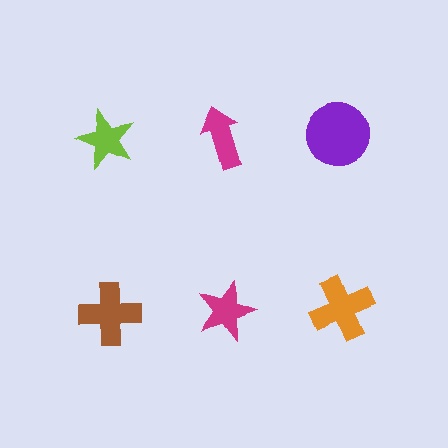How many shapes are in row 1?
3 shapes.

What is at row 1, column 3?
A purple circle.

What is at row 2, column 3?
An orange cross.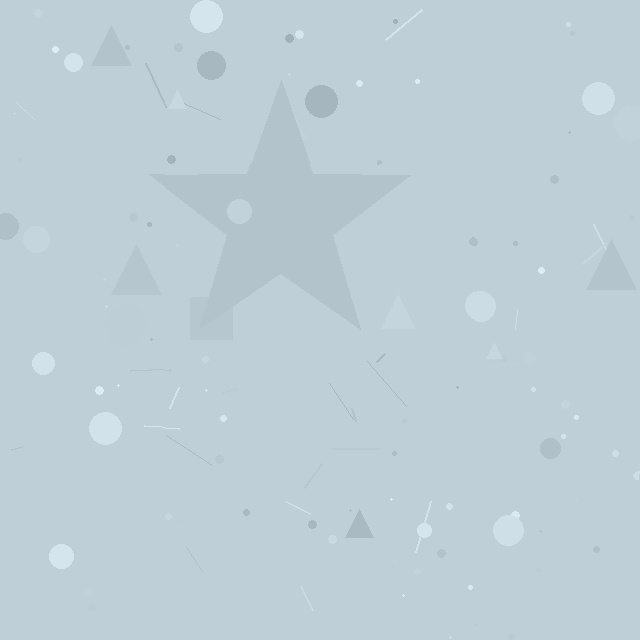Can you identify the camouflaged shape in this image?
The camouflaged shape is a star.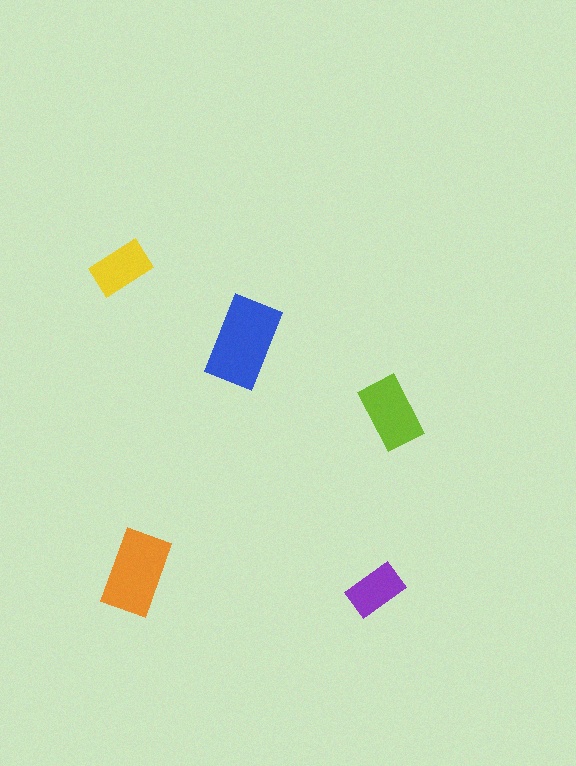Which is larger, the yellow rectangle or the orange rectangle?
The orange one.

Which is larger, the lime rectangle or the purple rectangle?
The lime one.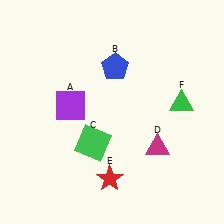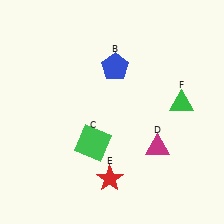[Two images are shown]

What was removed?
The purple square (A) was removed in Image 2.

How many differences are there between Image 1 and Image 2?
There is 1 difference between the two images.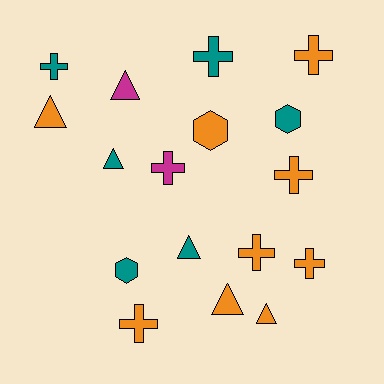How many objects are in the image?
There are 17 objects.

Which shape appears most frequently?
Cross, with 8 objects.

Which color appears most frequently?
Orange, with 9 objects.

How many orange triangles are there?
There are 3 orange triangles.